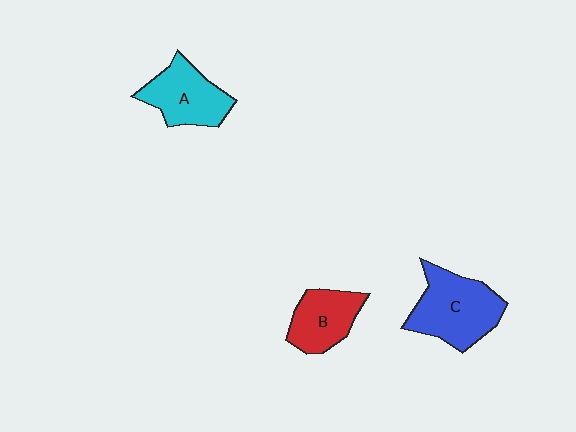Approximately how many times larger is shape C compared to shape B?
Approximately 1.5 times.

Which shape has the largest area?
Shape C (blue).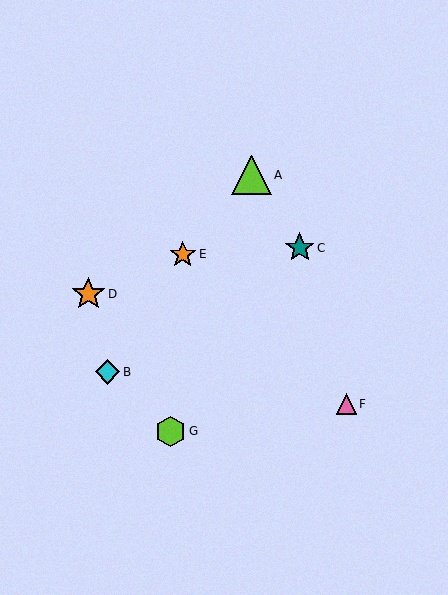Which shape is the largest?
The lime triangle (labeled A) is the largest.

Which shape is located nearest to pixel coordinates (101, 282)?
The orange star (labeled D) at (88, 294) is nearest to that location.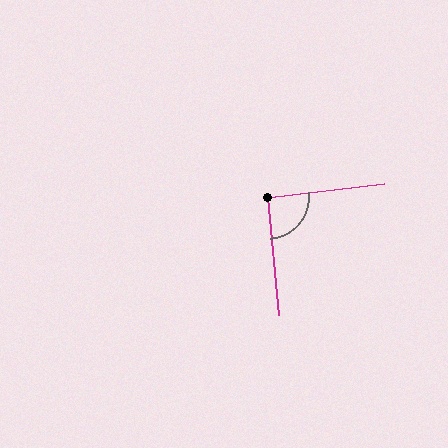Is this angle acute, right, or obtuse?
It is approximately a right angle.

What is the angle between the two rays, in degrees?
Approximately 91 degrees.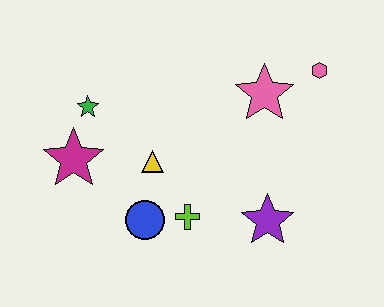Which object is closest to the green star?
The magenta star is closest to the green star.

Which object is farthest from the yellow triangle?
The pink hexagon is farthest from the yellow triangle.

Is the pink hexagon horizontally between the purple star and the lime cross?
No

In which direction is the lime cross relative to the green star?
The lime cross is below the green star.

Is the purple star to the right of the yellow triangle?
Yes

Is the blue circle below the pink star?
Yes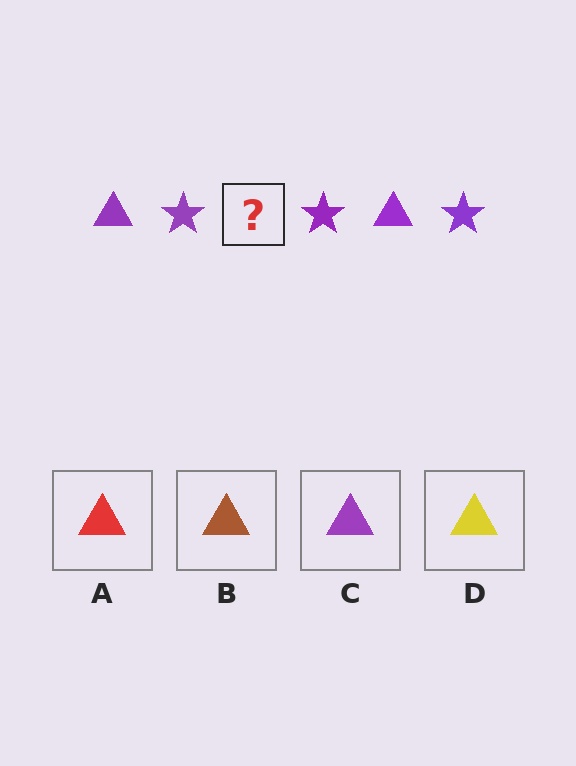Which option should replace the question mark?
Option C.